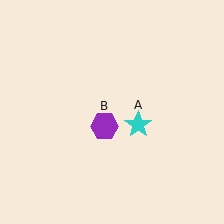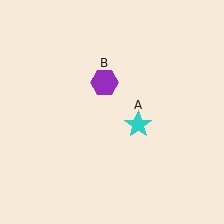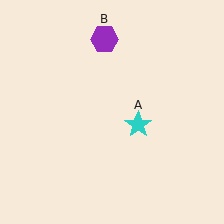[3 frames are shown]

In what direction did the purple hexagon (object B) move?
The purple hexagon (object B) moved up.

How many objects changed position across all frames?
1 object changed position: purple hexagon (object B).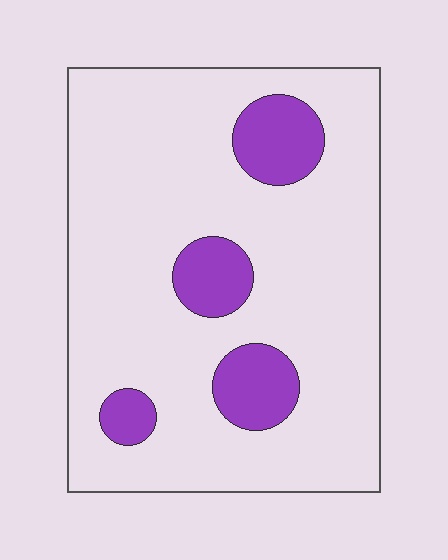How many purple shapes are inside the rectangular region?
4.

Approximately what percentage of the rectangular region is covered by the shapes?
Approximately 15%.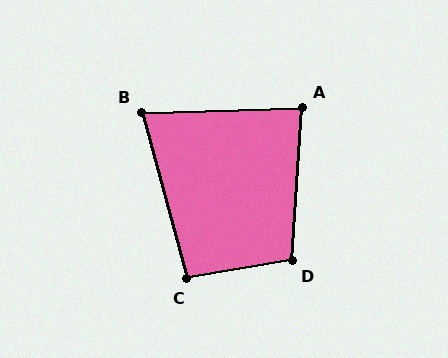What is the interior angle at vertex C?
Approximately 95 degrees (obtuse).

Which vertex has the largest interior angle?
D, at approximately 104 degrees.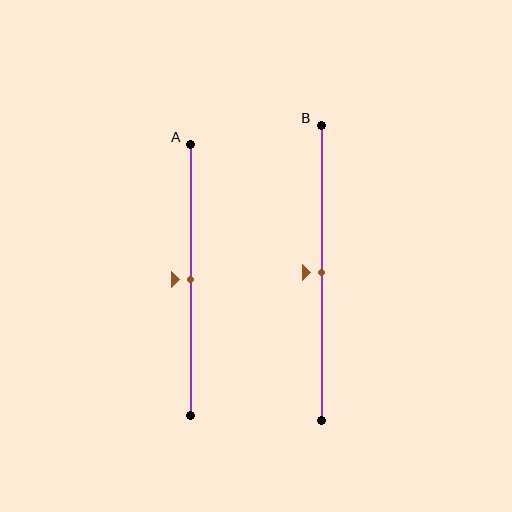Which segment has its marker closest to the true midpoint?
Segment A has its marker closest to the true midpoint.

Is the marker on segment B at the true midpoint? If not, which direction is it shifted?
Yes, the marker on segment B is at the true midpoint.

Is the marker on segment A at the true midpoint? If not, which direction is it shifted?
Yes, the marker on segment A is at the true midpoint.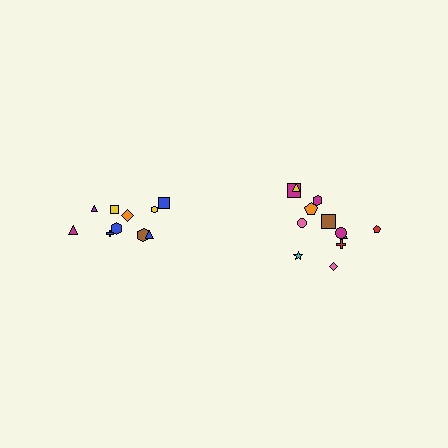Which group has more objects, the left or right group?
The right group.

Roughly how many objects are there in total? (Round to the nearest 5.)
Roughly 20 objects in total.